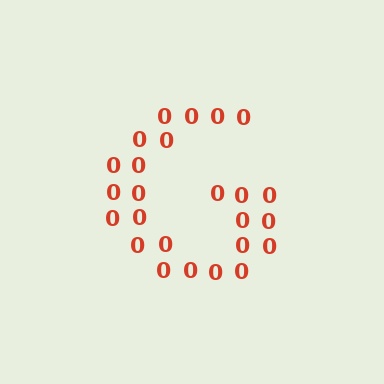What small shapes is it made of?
It is made of small digit 0's.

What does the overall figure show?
The overall figure shows the letter G.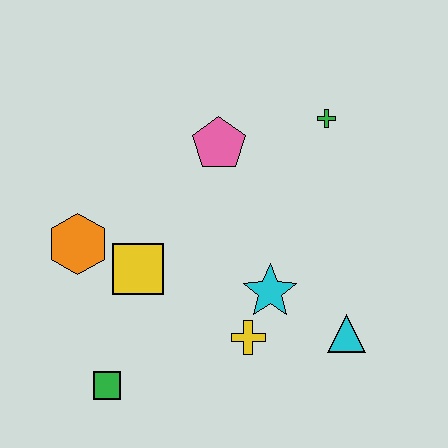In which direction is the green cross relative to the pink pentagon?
The green cross is to the right of the pink pentagon.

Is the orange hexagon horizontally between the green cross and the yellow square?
No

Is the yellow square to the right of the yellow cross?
No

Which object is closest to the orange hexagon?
The yellow square is closest to the orange hexagon.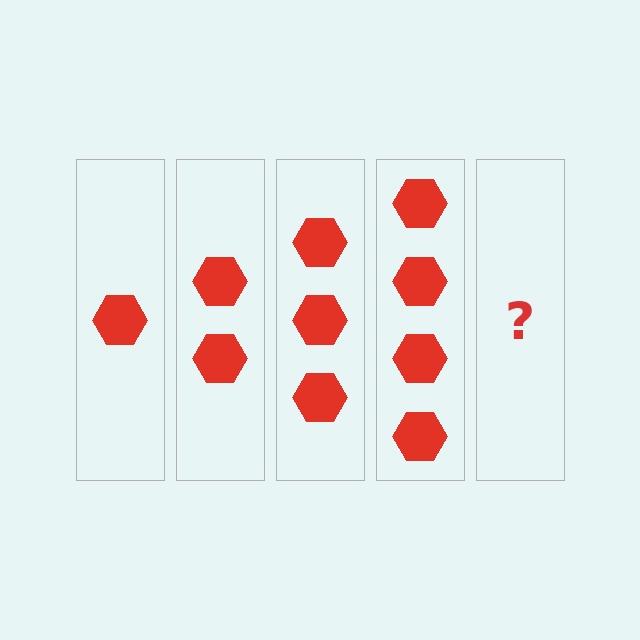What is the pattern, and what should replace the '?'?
The pattern is that each step adds one more hexagon. The '?' should be 5 hexagons.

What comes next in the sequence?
The next element should be 5 hexagons.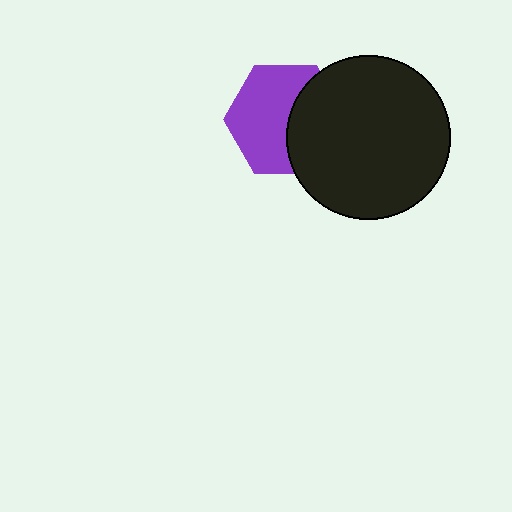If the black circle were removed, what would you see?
You would see the complete purple hexagon.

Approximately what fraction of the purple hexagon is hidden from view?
Roughly 40% of the purple hexagon is hidden behind the black circle.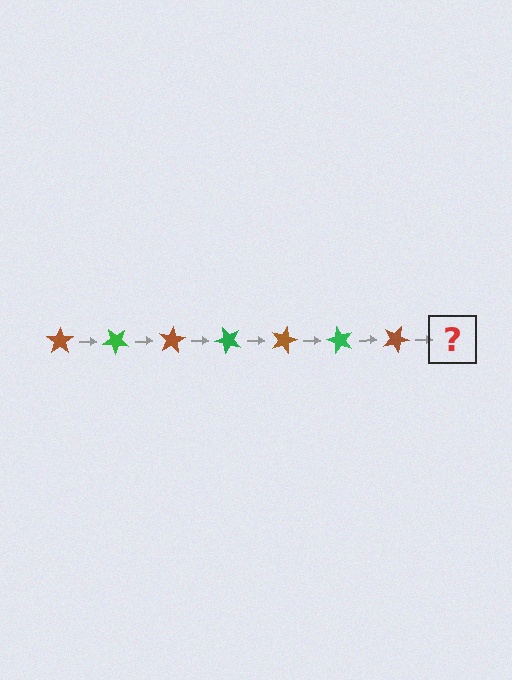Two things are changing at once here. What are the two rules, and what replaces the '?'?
The two rules are that it rotates 40 degrees each step and the color cycles through brown and green. The '?' should be a green star, rotated 280 degrees from the start.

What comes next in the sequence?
The next element should be a green star, rotated 280 degrees from the start.